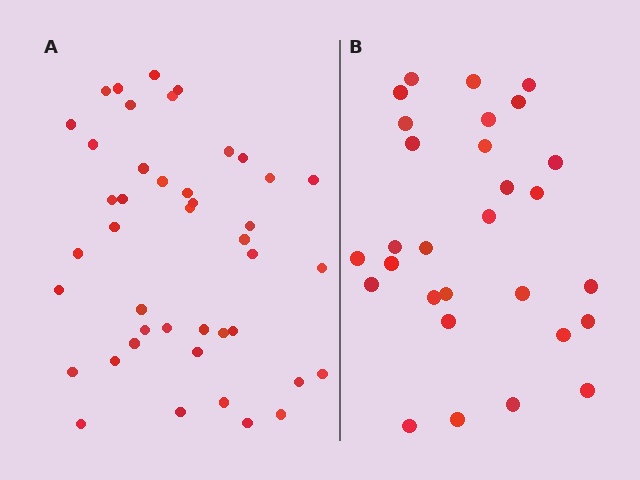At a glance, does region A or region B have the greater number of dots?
Region A (the left region) has more dots.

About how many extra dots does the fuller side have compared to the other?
Region A has approximately 15 more dots than region B.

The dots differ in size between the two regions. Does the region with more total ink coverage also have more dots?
No. Region B has more total ink coverage because its dots are larger, but region A actually contains more individual dots. Total area can be misleading — the number of items is what matters here.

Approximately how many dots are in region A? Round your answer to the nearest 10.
About 40 dots. (The exact count is 43, which rounds to 40.)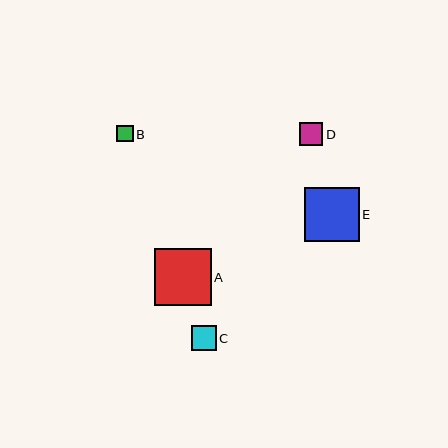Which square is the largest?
Square A is the largest with a size of approximately 57 pixels.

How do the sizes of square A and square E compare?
Square A and square E are approximately the same size.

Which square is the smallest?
Square B is the smallest with a size of approximately 16 pixels.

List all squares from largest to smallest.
From largest to smallest: A, E, C, D, B.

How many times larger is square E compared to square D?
Square E is approximately 2.3 times the size of square D.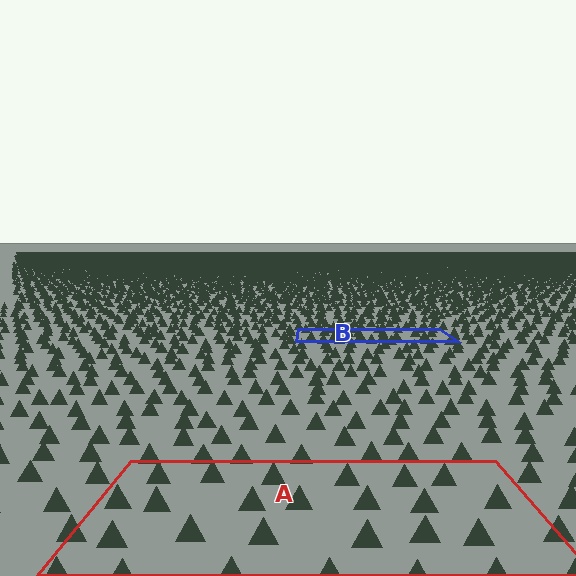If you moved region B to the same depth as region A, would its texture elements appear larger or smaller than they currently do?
They would appear larger. At a closer depth, the same texture elements are projected at a bigger on-screen size.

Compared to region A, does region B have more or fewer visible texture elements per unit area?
Region B has more texture elements per unit area — they are packed more densely because it is farther away.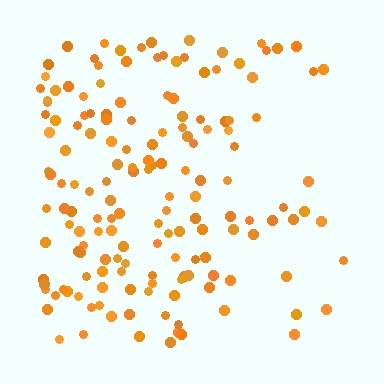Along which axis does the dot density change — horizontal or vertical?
Horizontal.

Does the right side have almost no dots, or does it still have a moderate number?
Still a moderate number, just noticeably fewer than the left.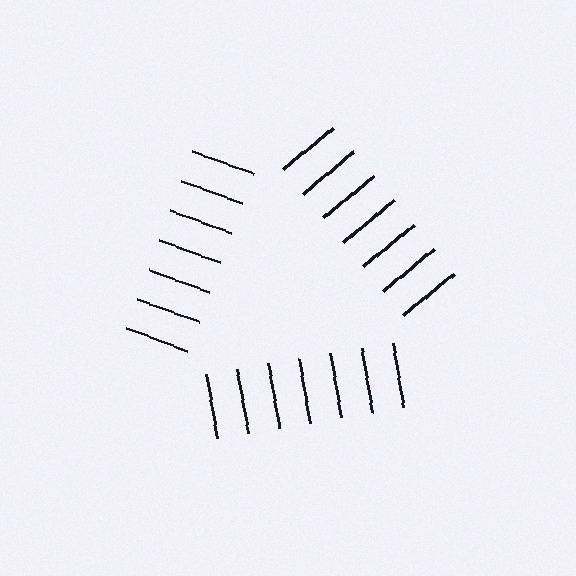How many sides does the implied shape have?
3 sides — the line-ends trace a triangle.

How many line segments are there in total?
21 — 7 along each of the 3 edges.